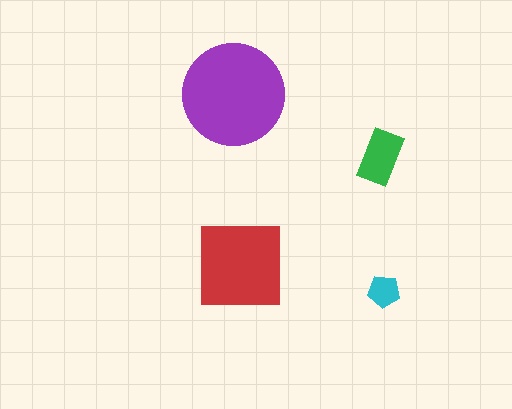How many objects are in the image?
There are 4 objects in the image.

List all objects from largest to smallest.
The purple circle, the red square, the green rectangle, the cyan pentagon.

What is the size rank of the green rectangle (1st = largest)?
3rd.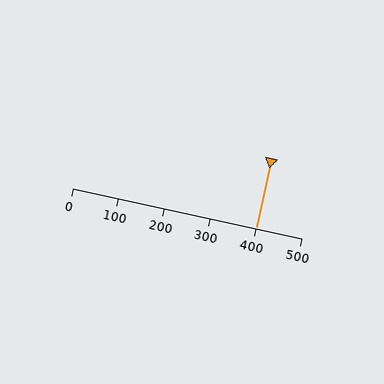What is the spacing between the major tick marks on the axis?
The major ticks are spaced 100 apart.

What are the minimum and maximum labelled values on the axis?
The axis runs from 0 to 500.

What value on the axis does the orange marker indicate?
The marker indicates approximately 400.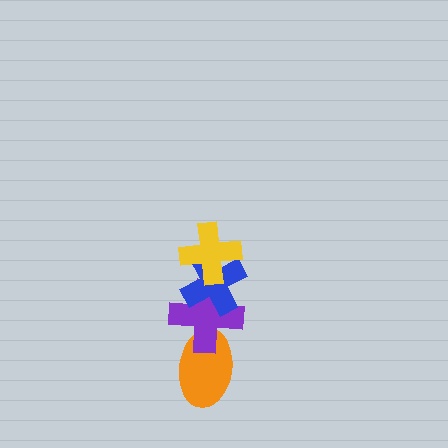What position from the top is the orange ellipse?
The orange ellipse is 4th from the top.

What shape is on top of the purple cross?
The blue cross is on top of the purple cross.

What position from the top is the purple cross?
The purple cross is 3rd from the top.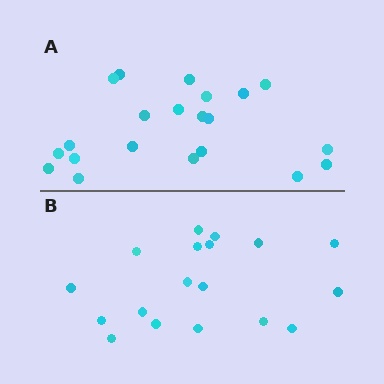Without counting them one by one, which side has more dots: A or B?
Region A (the top region) has more dots.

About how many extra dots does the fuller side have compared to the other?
Region A has just a few more — roughly 2 or 3 more dots than region B.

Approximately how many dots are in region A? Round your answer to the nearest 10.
About 20 dots. (The exact count is 21, which rounds to 20.)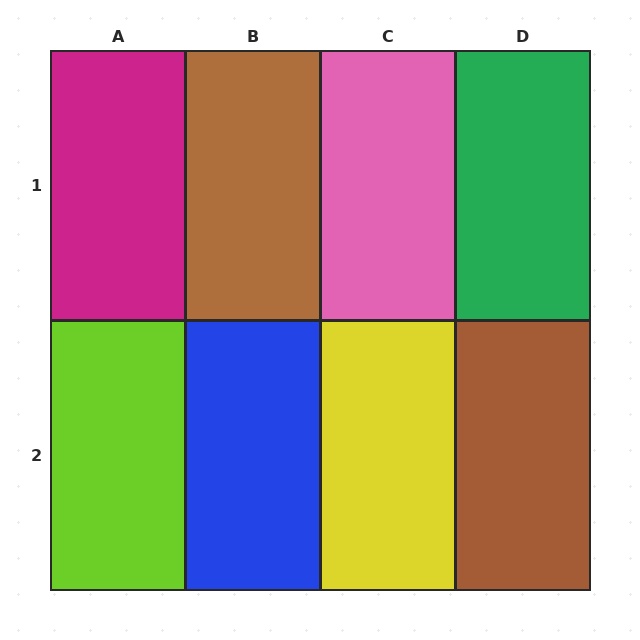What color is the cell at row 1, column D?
Green.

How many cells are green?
1 cell is green.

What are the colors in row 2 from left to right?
Lime, blue, yellow, brown.